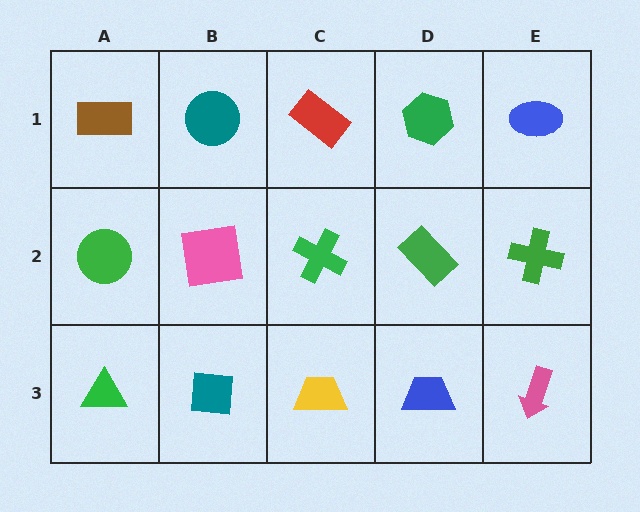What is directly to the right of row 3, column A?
A teal square.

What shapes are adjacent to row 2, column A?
A brown rectangle (row 1, column A), a green triangle (row 3, column A), a pink square (row 2, column B).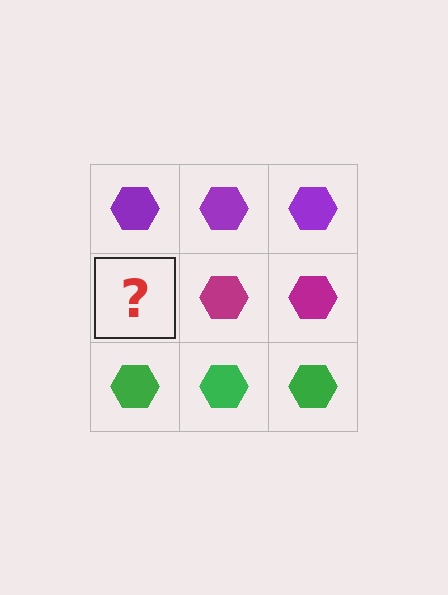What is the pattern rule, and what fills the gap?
The rule is that each row has a consistent color. The gap should be filled with a magenta hexagon.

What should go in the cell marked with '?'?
The missing cell should contain a magenta hexagon.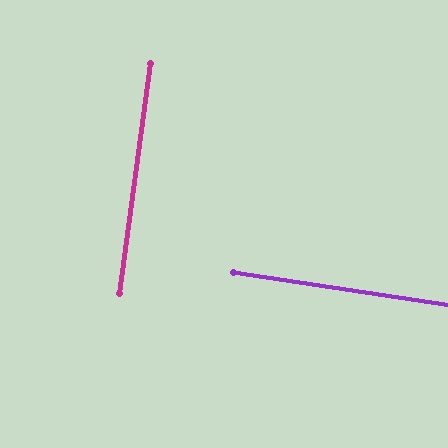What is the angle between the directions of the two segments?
Approximately 89 degrees.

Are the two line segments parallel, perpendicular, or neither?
Perpendicular — they meet at approximately 89°.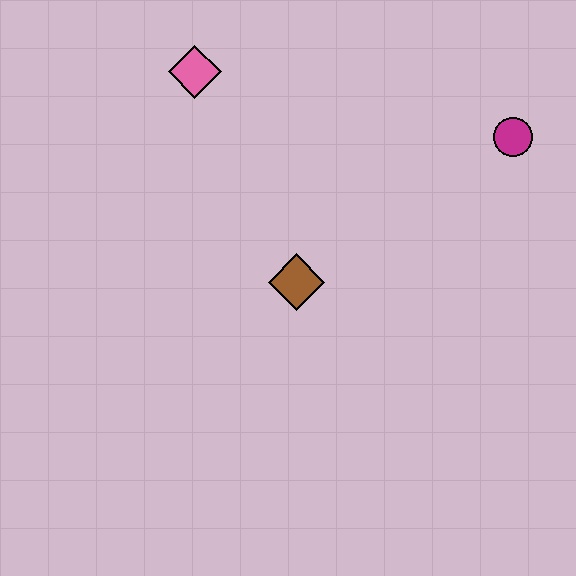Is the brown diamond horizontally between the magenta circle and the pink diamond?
Yes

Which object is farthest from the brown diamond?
The magenta circle is farthest from the brown diamond.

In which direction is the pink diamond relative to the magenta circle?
The pink diamond is to the left of the magenta circle.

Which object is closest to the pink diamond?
The brown diamond is closest to the pink diamond.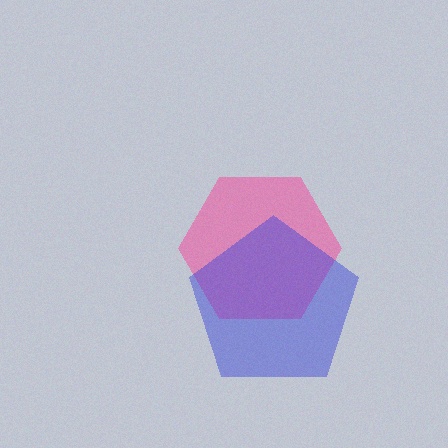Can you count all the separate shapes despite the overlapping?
Yes, there are 2 separate shapes.